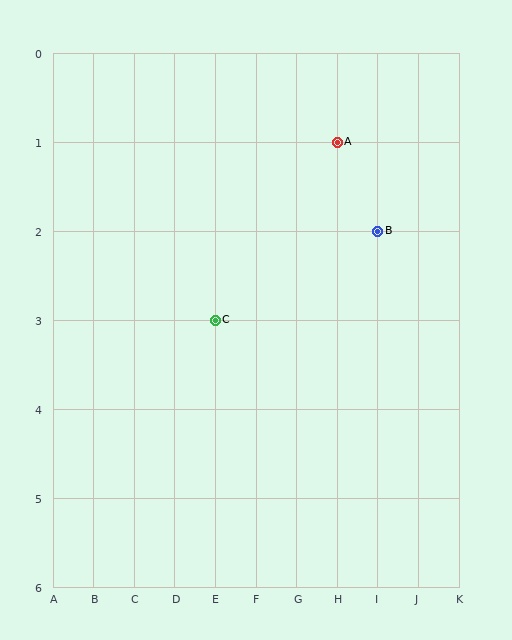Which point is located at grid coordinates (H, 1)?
Point A is at (H, 1).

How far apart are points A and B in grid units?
Points A and B are 1 column and 1 row apart (about 1.4 grid units diagonally).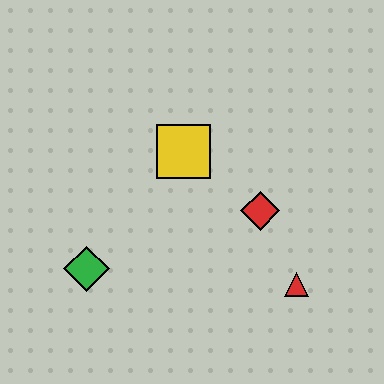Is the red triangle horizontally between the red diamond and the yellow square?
No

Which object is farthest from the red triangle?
The green diamond is farthest from the red triangle.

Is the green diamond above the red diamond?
No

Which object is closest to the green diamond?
The yellow square is closest to the green diamond.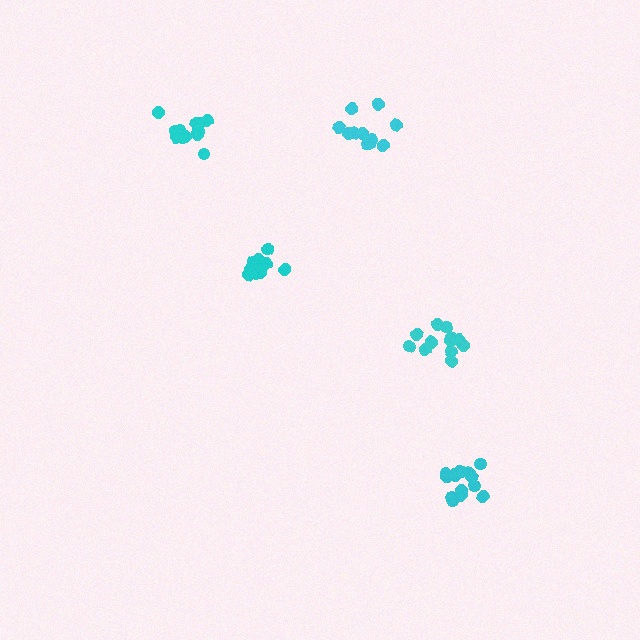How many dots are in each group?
Group 1: 12 dots, Group 2: 11 dots, Group 3: 10 dots, Group 4: 15 dots, Group 5: 12 dots (60 total).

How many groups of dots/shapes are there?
There are 5 groups.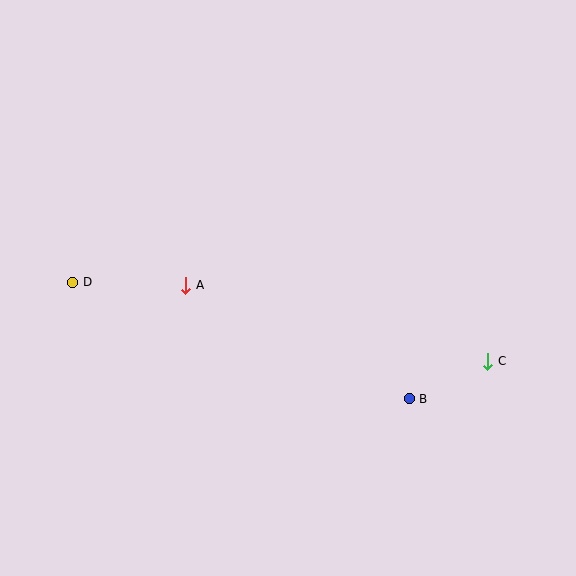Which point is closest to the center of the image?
Point A at (186, 285) is closest to the center.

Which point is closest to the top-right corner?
Point C is closest to the top-right corner.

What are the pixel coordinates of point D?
Point D is at (73, 282).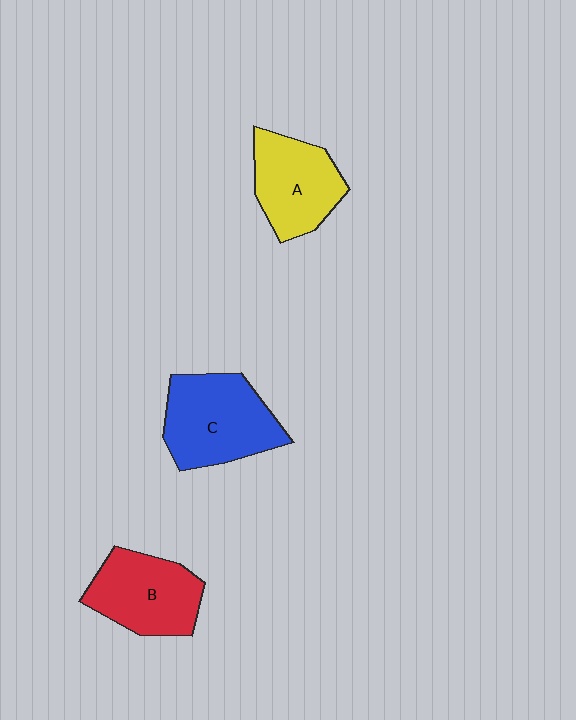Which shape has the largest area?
Shape C (blue).